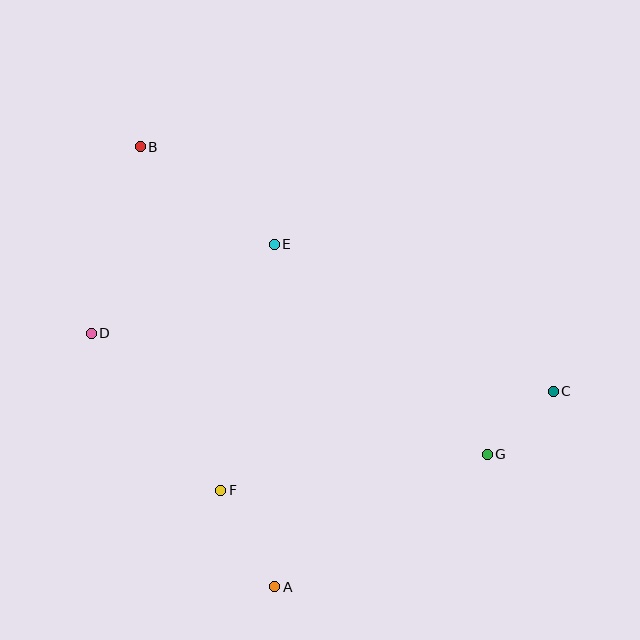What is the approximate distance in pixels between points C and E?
The distance between C and E is approximately 315 pixels.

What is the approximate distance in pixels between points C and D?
The distance between C and D is approximately 466 pixels.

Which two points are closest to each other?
Points C and G are closest to each other.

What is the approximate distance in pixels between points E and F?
The distance between E and F is approximately 252 pixels.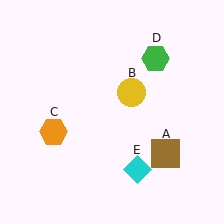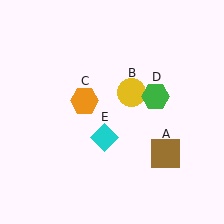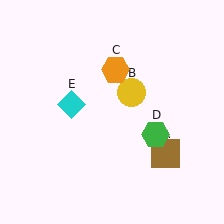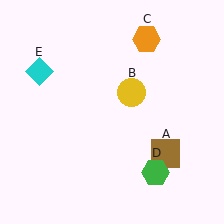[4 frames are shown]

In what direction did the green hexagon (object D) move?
The green hexagon (object D) moved down.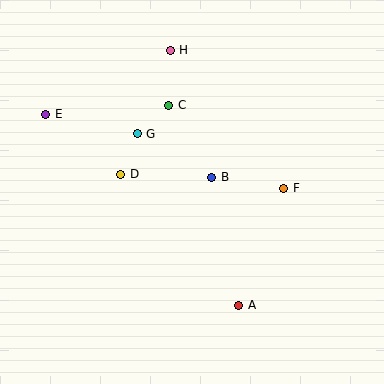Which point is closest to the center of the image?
Point B at (212, 177) is closest to the center.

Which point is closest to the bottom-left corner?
Point D is closest to the bottom-left corner.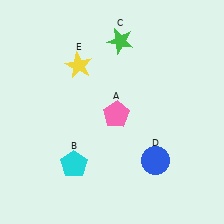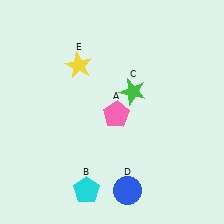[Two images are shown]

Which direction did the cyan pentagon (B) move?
The cyan pentagon (B) moved down.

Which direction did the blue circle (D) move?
The blue circle (D) moved down.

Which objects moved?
The objects that moved are: the cyan pentagon (B), the green star (C), the blue circle (D).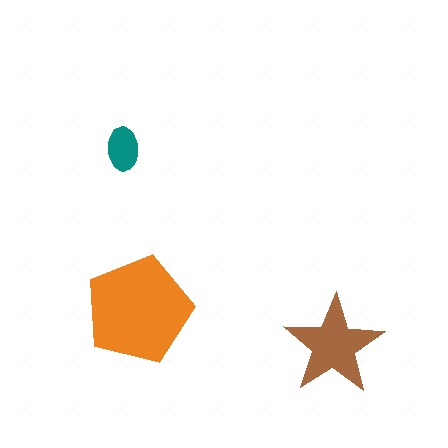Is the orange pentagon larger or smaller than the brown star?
Larger.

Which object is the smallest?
The teal ellipse.